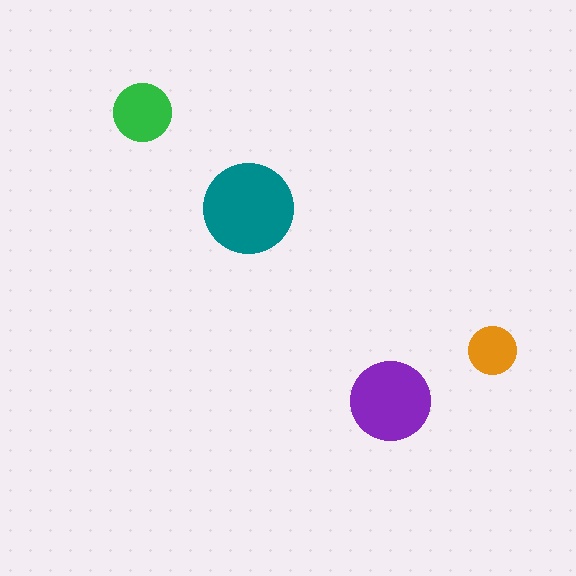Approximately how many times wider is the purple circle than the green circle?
About 1.5 times wider.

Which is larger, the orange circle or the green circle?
The green one.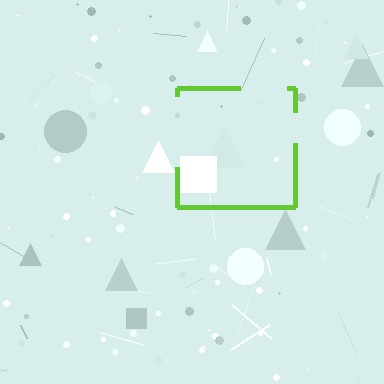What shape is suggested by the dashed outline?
The dashed outline suggests a square.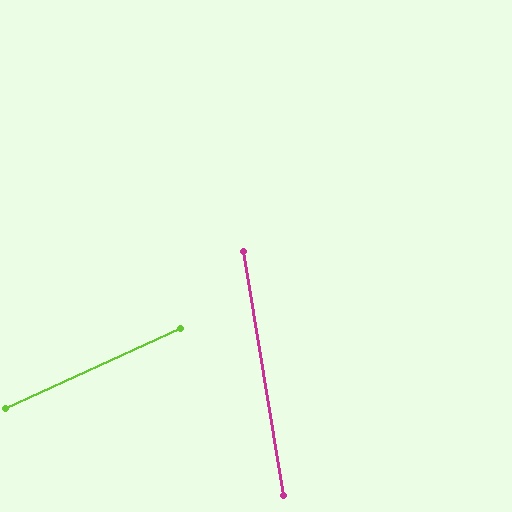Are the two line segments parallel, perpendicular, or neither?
Neither parallel nor perpendicular — they differ by about 75°.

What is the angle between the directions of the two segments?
Approximately 75 degrees.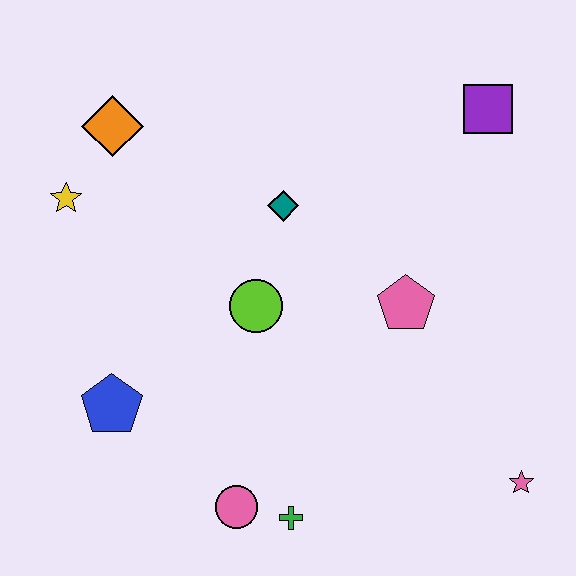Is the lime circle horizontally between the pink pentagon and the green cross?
No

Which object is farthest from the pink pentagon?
The yellow star is farthest from the pink pentagon.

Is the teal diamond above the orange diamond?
No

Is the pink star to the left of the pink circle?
No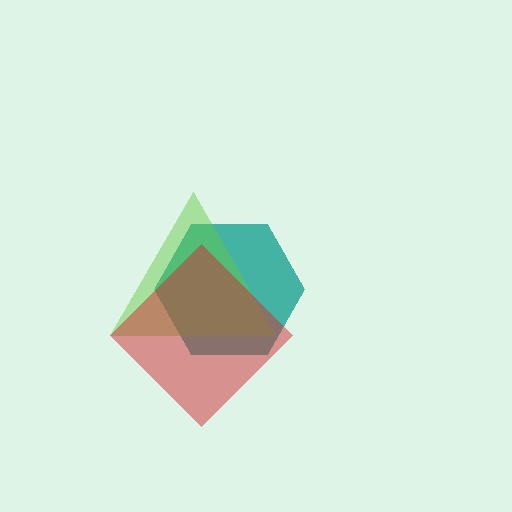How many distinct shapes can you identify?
There are 3 distinct shapes: a teal hexagon, a lime triangle, a red diamond.